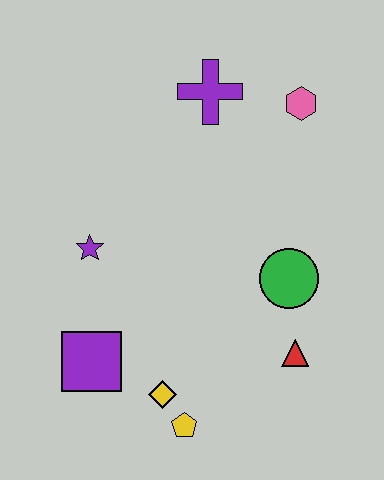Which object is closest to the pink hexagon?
The purple cross is closest to the pink hexagon.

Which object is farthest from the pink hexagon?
The yellow pentagon is farthest from the pink hexagon.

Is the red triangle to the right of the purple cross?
Yes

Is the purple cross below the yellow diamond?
No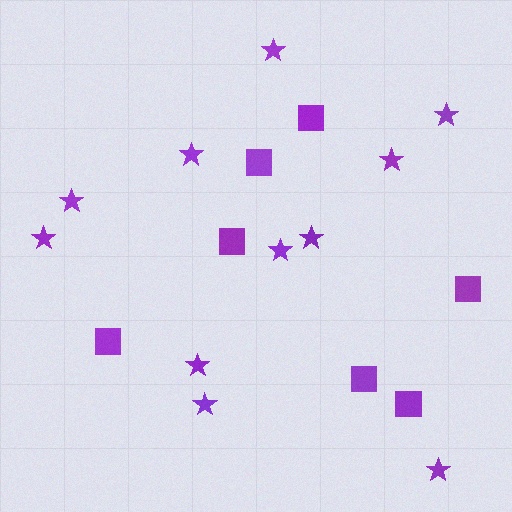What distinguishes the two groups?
There are 2 groups: one group of squares (7) and one group of stars (11).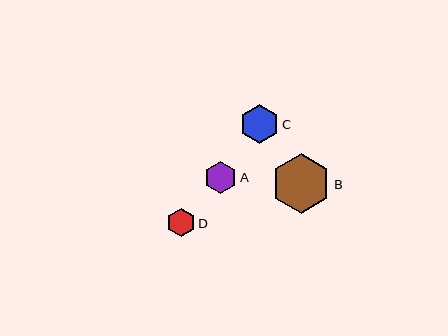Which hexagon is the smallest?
Hexagon D is the smallest with a size of approximately 28 pixels.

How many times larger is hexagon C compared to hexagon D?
Hexagon C is approximately 1.4 times the size of hexagon D.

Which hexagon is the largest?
Hexagon B is the largest with a size of approximately 60 pixels.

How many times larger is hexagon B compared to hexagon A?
Hexagon B is approximately 1.8 times the size of hexagon A.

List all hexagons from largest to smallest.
From largest to smallest: B, C, A, D.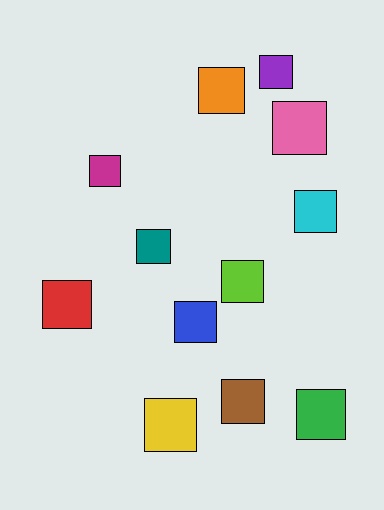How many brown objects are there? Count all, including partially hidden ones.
There is 1 brown object.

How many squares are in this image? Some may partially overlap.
There are 12 squares.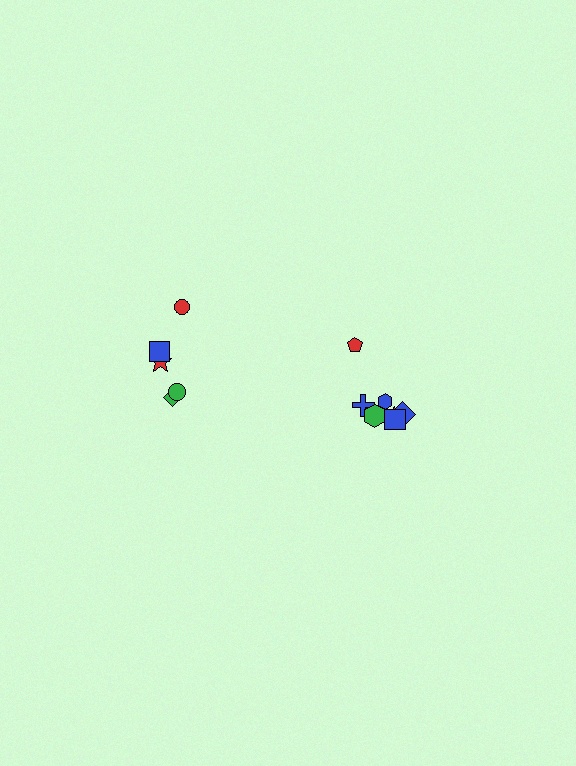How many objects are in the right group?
There are 7 objects.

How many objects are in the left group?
There are 5 objects.